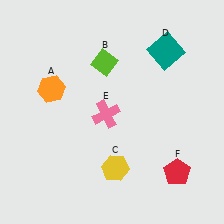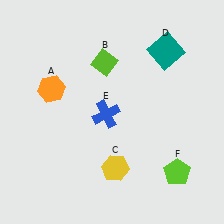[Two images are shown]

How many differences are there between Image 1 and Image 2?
There are 2 differences between the two images.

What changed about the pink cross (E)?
In Image 1, E is pink. In Image 2, it changed to blue.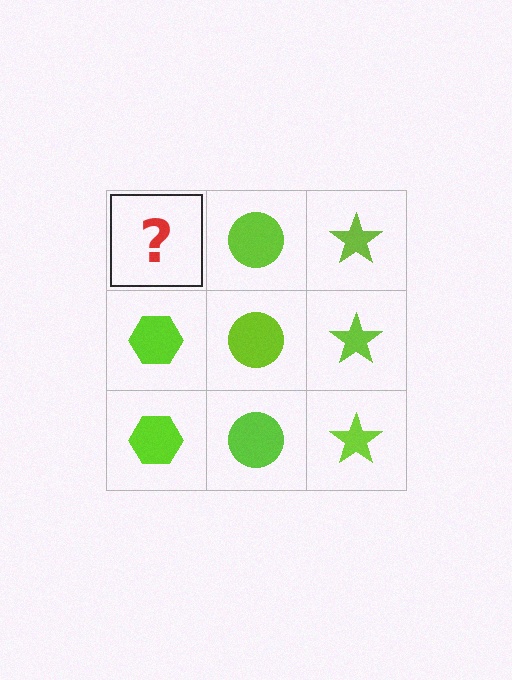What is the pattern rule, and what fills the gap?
The rule is that each column has a consistent shape. The gap should be filled with a lime hexagon.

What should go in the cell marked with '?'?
The missing cell should contain a lime hexagon.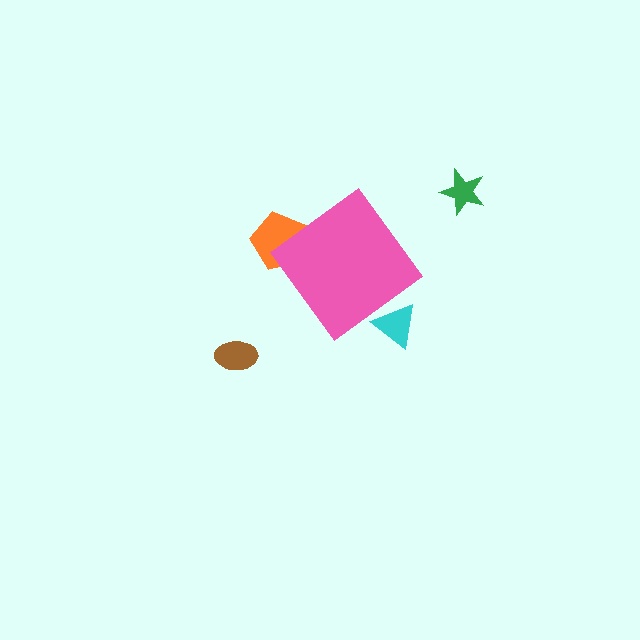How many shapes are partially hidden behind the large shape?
2 shapes are partially hidden.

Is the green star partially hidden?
No, the green star is fully visible.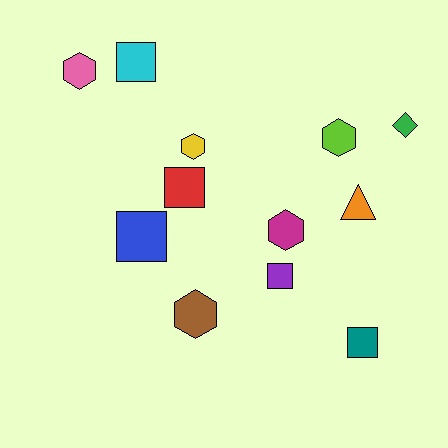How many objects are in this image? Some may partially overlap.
There are 12 objects.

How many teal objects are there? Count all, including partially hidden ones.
There is 1 teal object.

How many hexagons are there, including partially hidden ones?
There are 5 hexagons.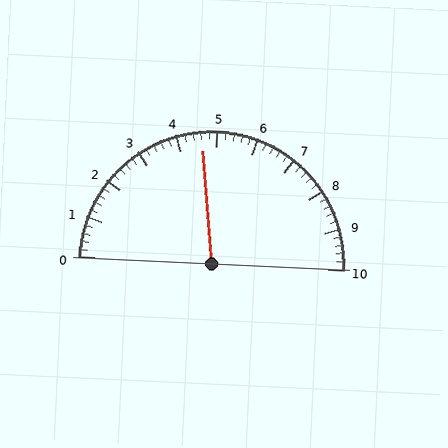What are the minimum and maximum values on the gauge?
The gauge ranges from 0 to 10.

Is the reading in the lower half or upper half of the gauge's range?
The reading is in the lower half of the range (0 to 10).